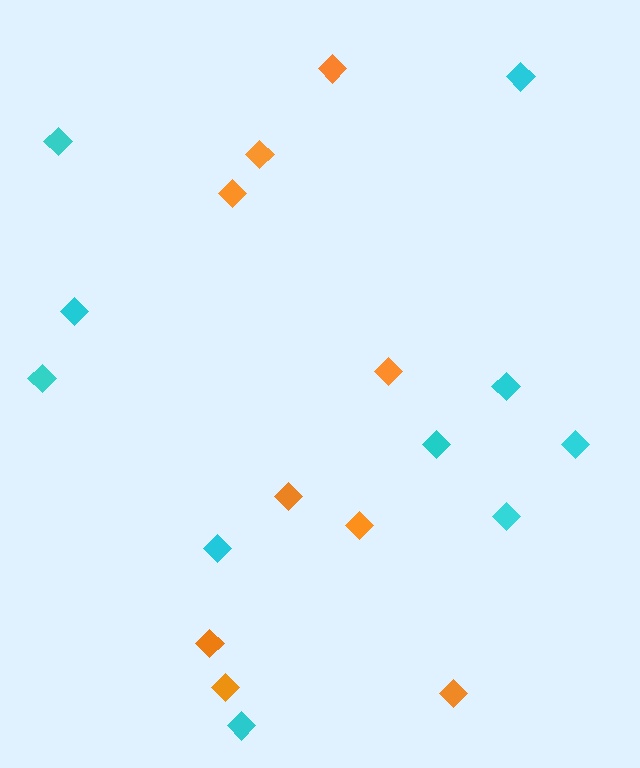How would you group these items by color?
There are 2 groups: one group of cyan diamonds (10) and one group of orange diamonds (9).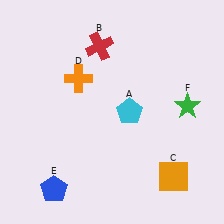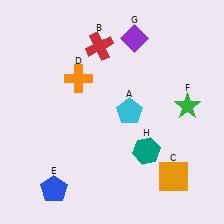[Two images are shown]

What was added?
A purple diamond (G), a teal hexagon (H) were added in Image 2.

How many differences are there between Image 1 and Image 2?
There are 2 differences between the two images.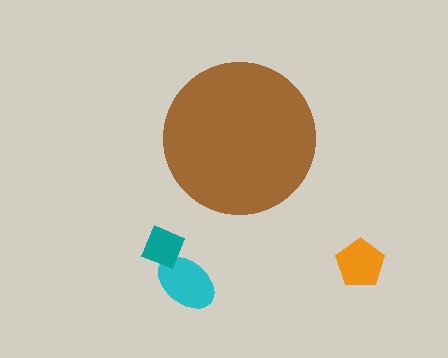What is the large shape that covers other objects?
A brown circle.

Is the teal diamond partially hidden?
No, the teal diamond is fully visible.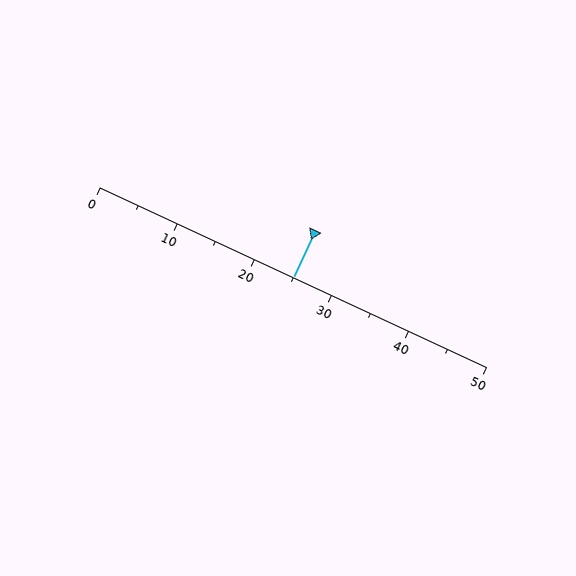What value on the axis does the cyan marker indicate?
The marker indicates approximately 25.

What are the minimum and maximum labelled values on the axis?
The axis runs from 0 to 50.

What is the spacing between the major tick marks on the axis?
The major ticks are spaced 10 apart.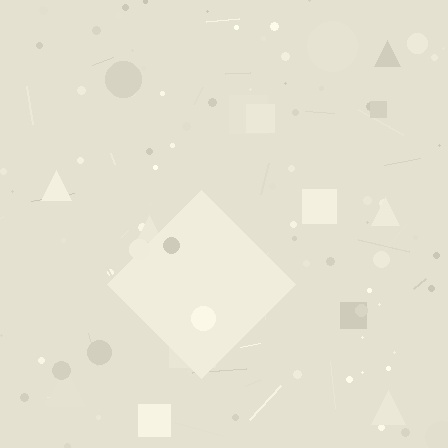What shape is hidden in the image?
A diamond is hidden in the image.